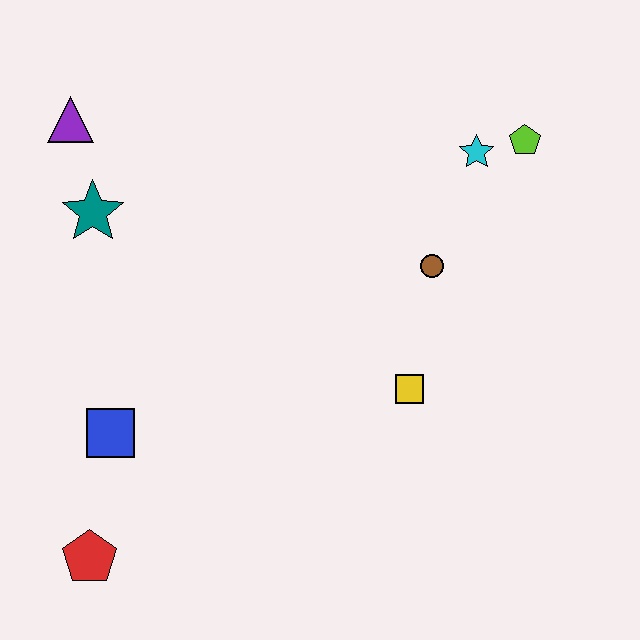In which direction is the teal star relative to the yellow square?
The teal star is to the left of the yellow square.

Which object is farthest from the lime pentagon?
The red pentagon is farthest from the lime pentagon.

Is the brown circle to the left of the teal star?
No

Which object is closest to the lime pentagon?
The cyan star is closest to the lime pentagon.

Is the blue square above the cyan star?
No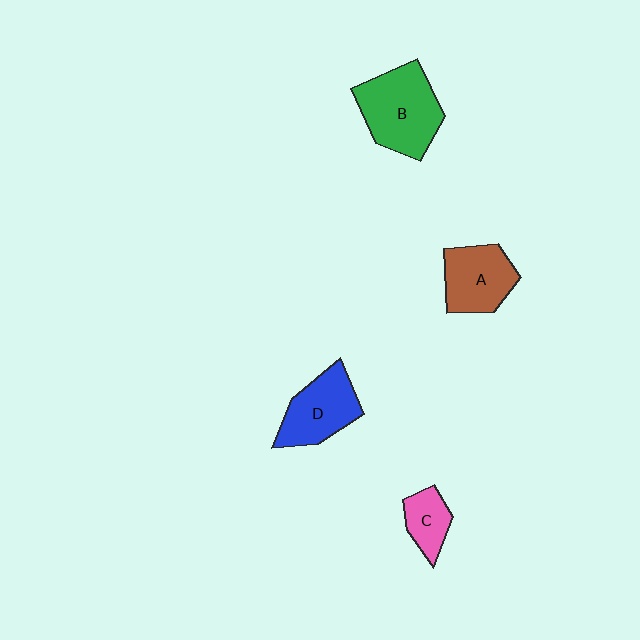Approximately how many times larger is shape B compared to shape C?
Approximately 2.3 times.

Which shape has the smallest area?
Shape C (pink).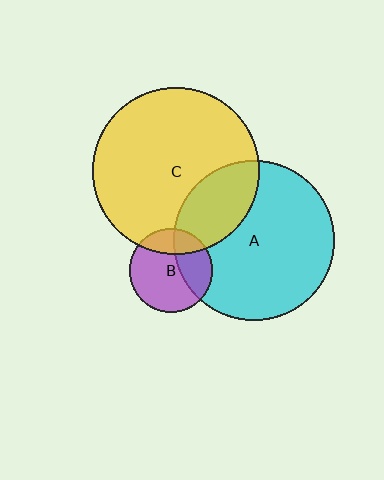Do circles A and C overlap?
Yes.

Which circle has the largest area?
Circle C (yellow).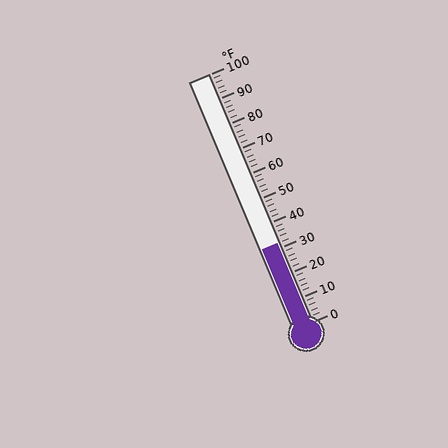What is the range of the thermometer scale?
The thermometer scale ranges from 0°F to 100°F.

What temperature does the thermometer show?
The thermometer shows approximately 32°F.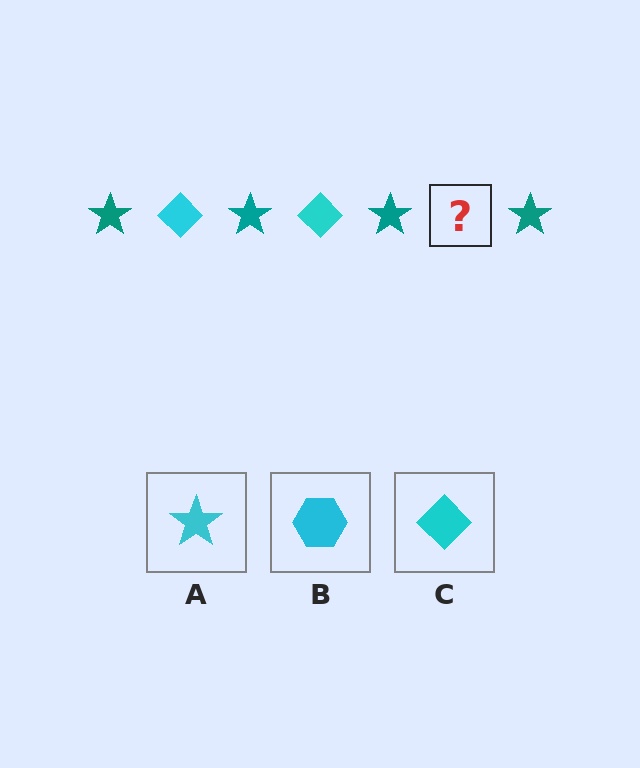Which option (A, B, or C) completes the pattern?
C.